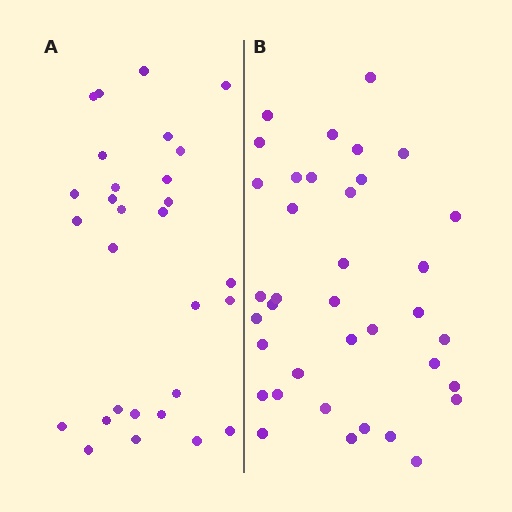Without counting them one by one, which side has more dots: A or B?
Region B (the right region) has more dots.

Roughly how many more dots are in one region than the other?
Region B has roughly 8 or so more dots than region A.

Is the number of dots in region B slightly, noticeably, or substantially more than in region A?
Region B has noticeably more, but not dramatically so. The ratio is roughly 1.3 to 1.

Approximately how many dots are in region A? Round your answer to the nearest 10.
About 30 dots. (The exact count is 29, which rounds to 30.)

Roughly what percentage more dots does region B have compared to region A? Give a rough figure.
About 30% more.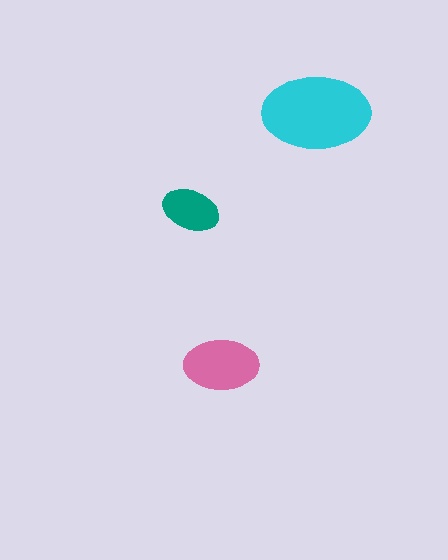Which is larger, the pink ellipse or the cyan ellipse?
The cyan one.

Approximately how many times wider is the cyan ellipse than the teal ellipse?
About 2 times wider.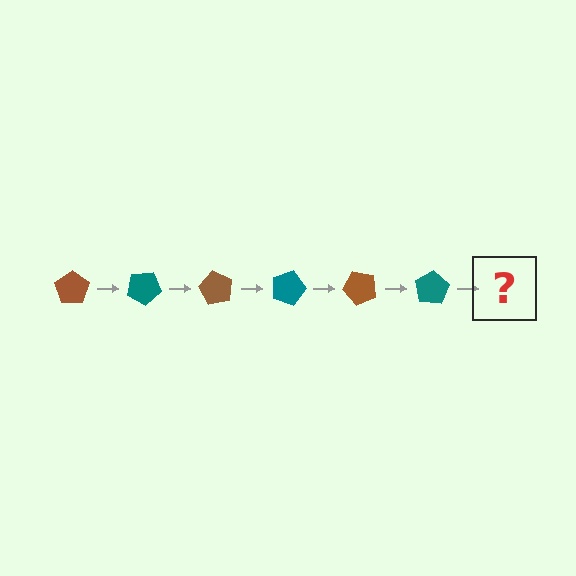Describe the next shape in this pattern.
It should be a brown pentagon, rotated 180 degrees from the start.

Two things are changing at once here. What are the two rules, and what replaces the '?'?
The two rules are that it rotates 30 degrees each step and the color cycles through brown and teal. The '?' should be a brown pentagon, rotated 180 degrees from the start.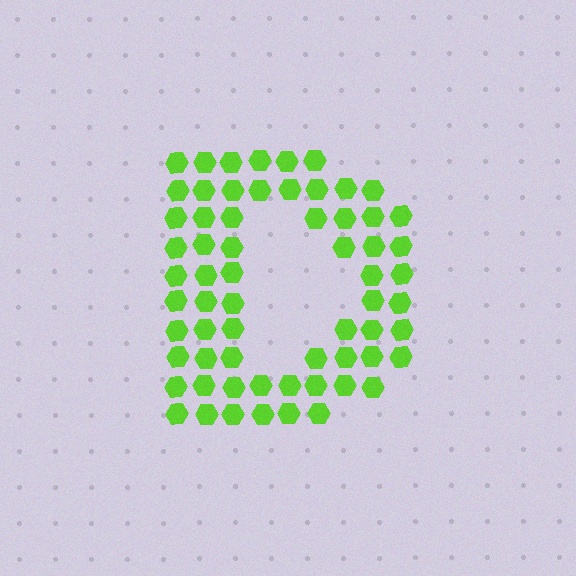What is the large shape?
The large shape is the letter D.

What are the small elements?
The small elements are hexagons.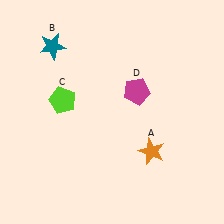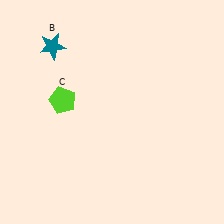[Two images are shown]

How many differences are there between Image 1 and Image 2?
There are 2 differences between the two images.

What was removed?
The magenta pentagon (D), the orange star (A) were removed in Image 2.